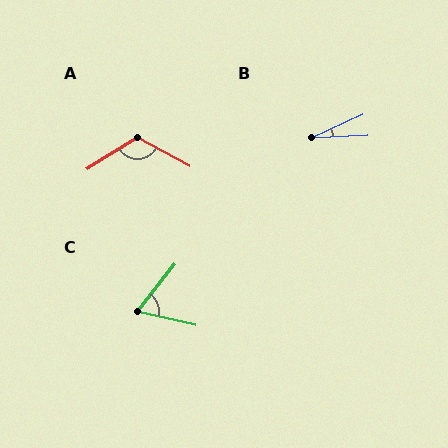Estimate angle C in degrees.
Approximately 65 degrees.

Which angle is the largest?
A, at approximately 119 degrees.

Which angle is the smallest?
B, at approximately 21 degrees.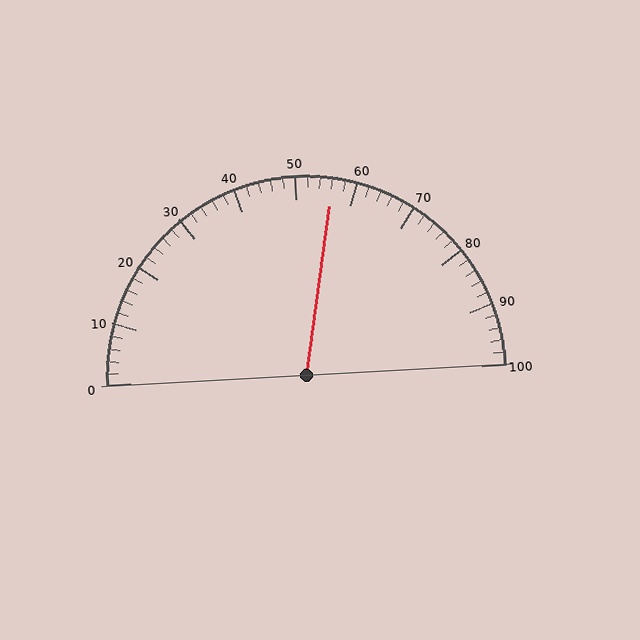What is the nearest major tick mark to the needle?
The nearest major tick mark is 60.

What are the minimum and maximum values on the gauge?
The gauge ranges from 0 to 100.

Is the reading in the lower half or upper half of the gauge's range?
The reading is in the upper half of the range (0 to 100).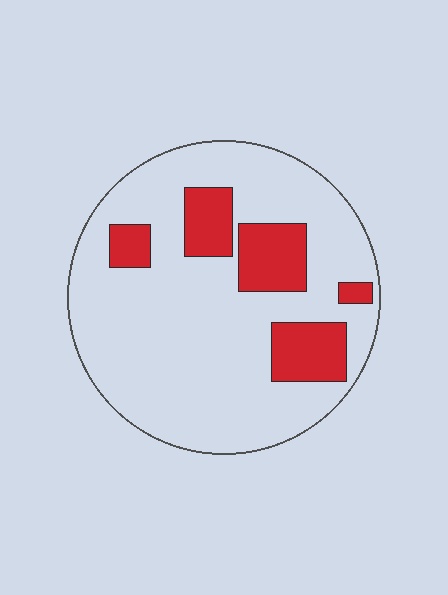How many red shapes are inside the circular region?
5.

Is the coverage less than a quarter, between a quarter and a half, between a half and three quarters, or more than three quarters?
Less than a quarter.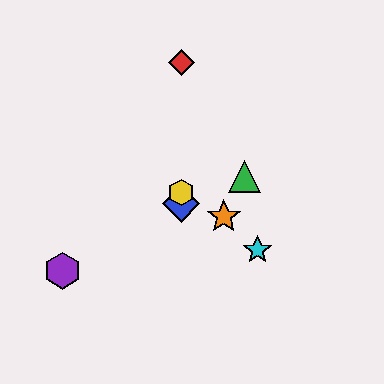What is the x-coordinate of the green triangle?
The green triangle is at x≈244.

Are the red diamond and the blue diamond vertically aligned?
Yes, both are at x≈181.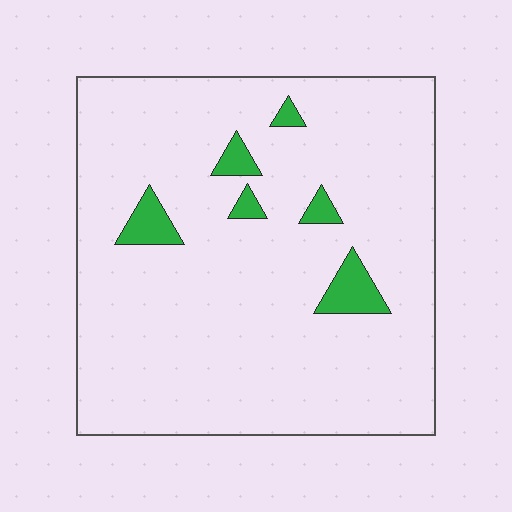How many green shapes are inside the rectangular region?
6.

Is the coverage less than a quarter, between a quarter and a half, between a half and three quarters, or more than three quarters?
Less than a quarter.